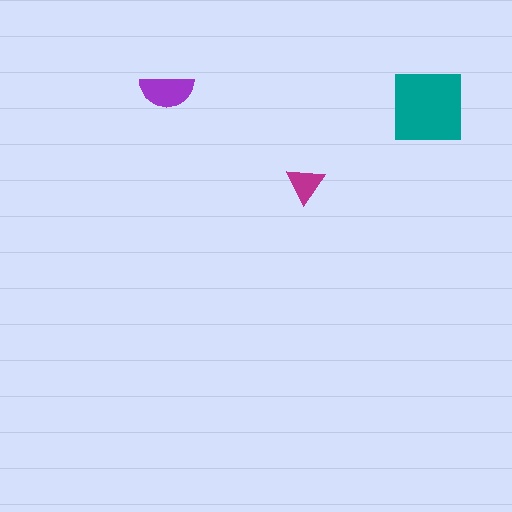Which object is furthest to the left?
The purple semicircle is leftmost.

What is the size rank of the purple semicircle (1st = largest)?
2nd.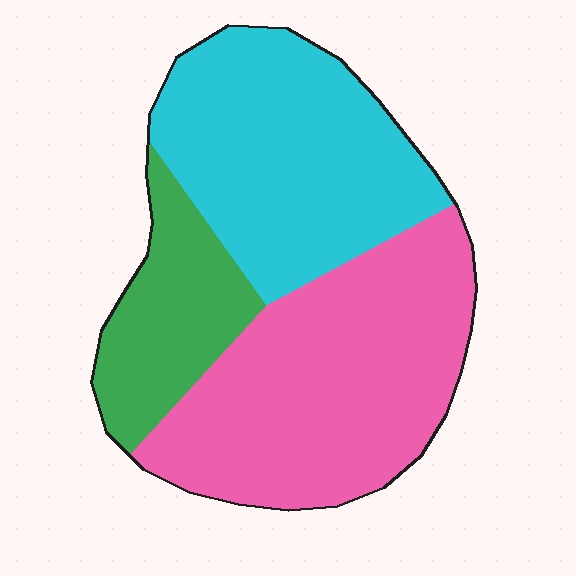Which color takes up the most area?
Pink, at roughly 45%.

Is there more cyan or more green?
Cyan.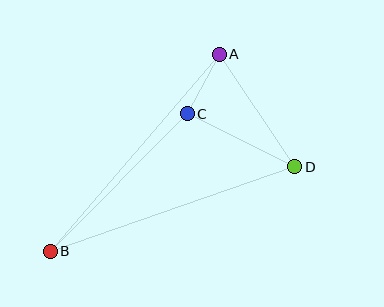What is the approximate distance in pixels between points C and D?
The distance between C and D is approximately 120 pixels.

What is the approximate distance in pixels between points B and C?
The distance between B and C is approximately 194 pixels.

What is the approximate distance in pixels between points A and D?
The distance between A and D is approximately 135 pixels.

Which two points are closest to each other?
Points A and C are closest to each other.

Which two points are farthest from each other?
Points A and B are farthest from each other.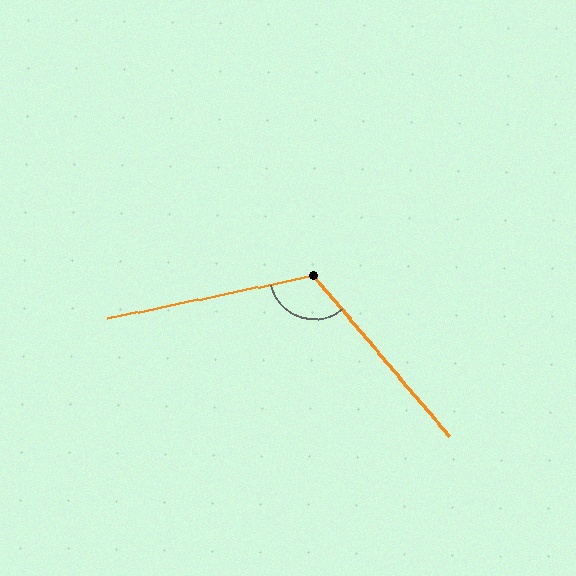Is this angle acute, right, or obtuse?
It is obtuse.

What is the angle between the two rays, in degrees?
Approximately 119 degrees.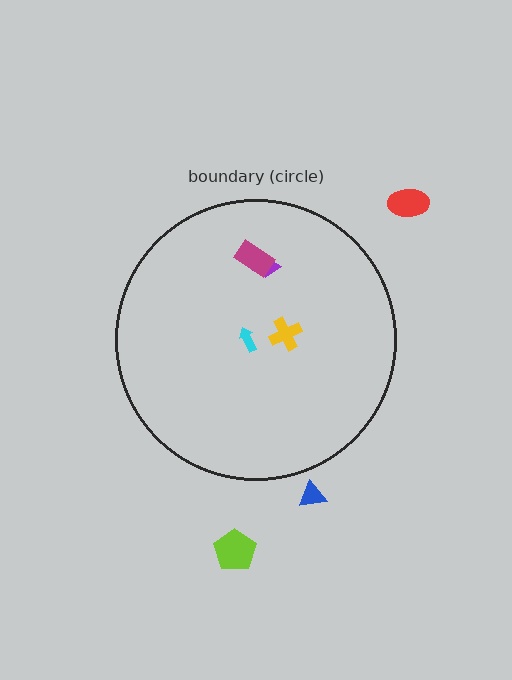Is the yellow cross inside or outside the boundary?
Inside.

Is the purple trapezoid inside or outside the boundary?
Inside.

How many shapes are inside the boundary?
4 inside, 3 outside.